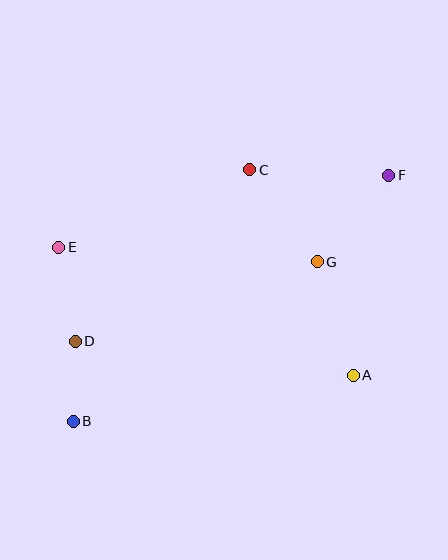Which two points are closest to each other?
Points B and D are closest to each other.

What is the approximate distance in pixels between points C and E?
The distance between C and E is approximately 206 pixels.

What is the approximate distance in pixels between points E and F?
The distance between E and F is approximately 338 pixels.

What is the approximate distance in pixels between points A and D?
The distance between A and D is approximately 280 pixels.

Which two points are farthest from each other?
Points B and F are farthest from each other.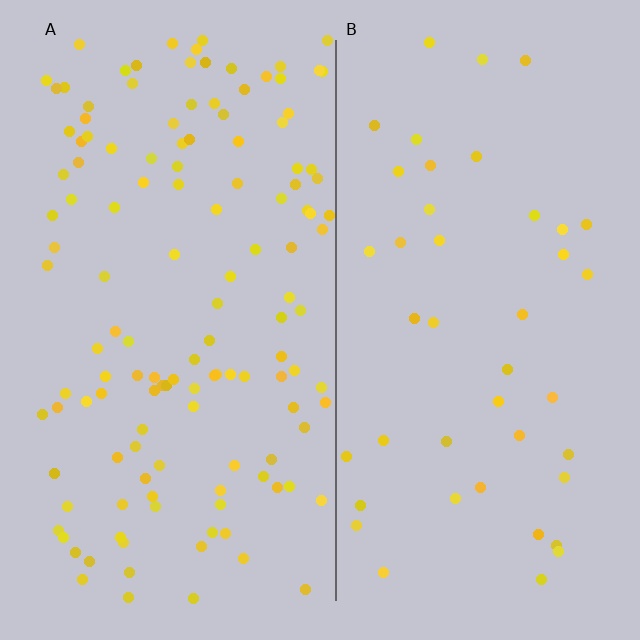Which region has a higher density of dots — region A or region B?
A (the left).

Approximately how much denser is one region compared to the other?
Approximately 3.0× — region A over region B.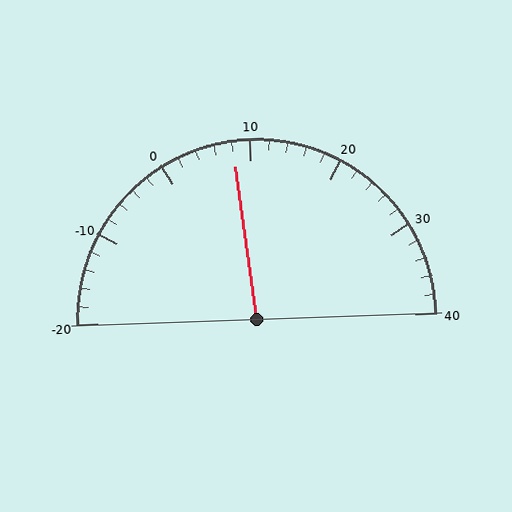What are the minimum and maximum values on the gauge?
The gauge ranges from -20 to 40.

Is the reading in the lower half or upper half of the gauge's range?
The reading is in the lower half of the range (-20 to 40).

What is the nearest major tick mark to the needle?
The nearest major tick mark is 10.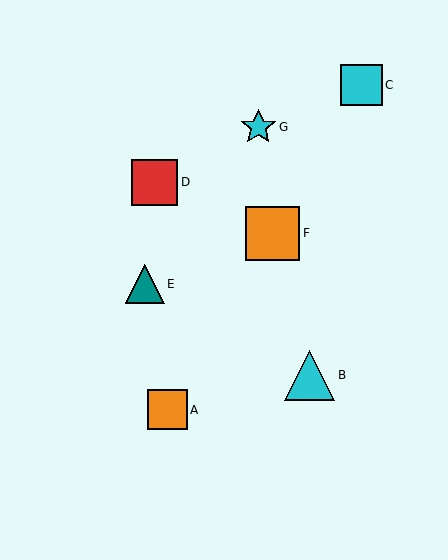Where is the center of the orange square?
The center of the orange square is at (167, 410).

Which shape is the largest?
The orange square (labeled F) is the largest.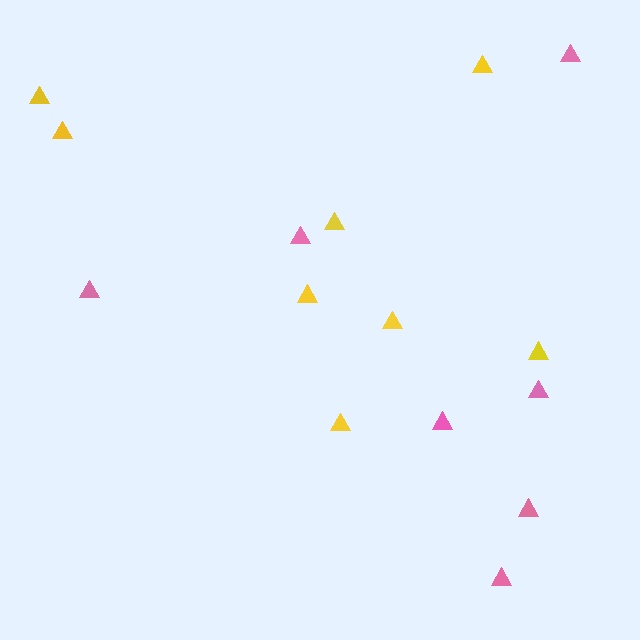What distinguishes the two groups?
There are 2 groups: one group of pink triangles (7) and one group of yellow triangles (8).